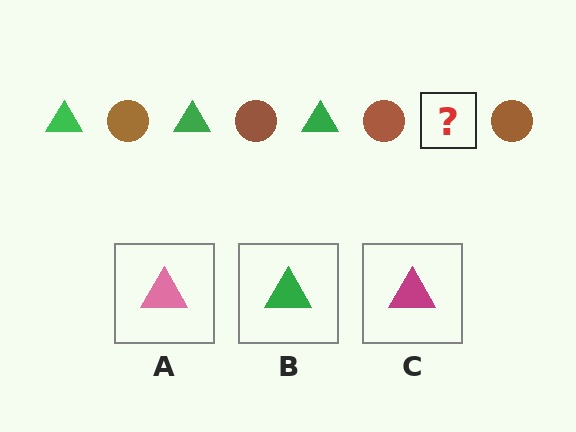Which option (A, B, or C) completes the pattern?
B.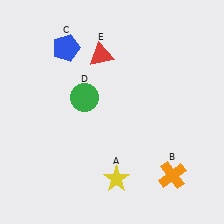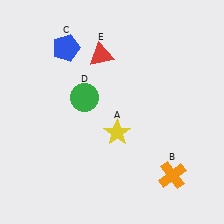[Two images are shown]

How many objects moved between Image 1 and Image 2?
1 object moved between the two images.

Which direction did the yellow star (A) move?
The yellow star (A) moved up.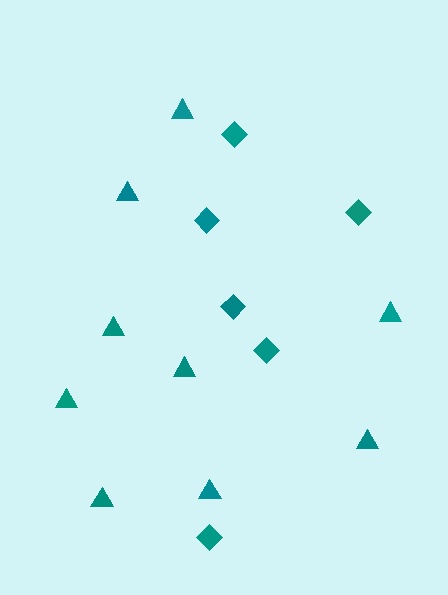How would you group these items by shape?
There are 2 groups: one group of diamonds (6) and one group of triangles (9).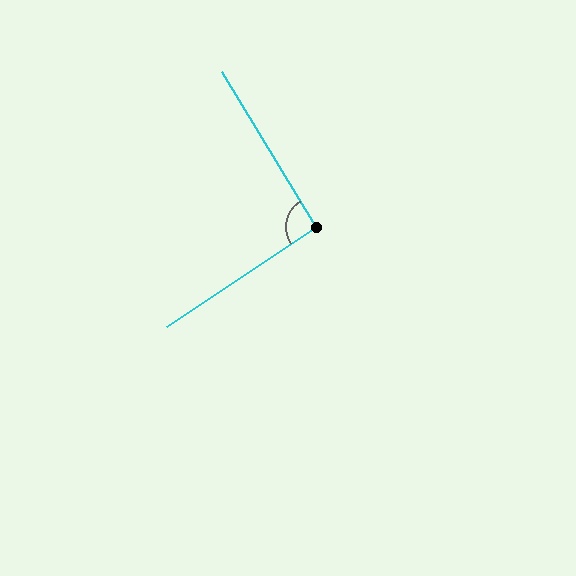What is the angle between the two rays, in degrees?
Approximately 93 degrees.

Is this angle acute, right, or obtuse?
It is approximately a right angle.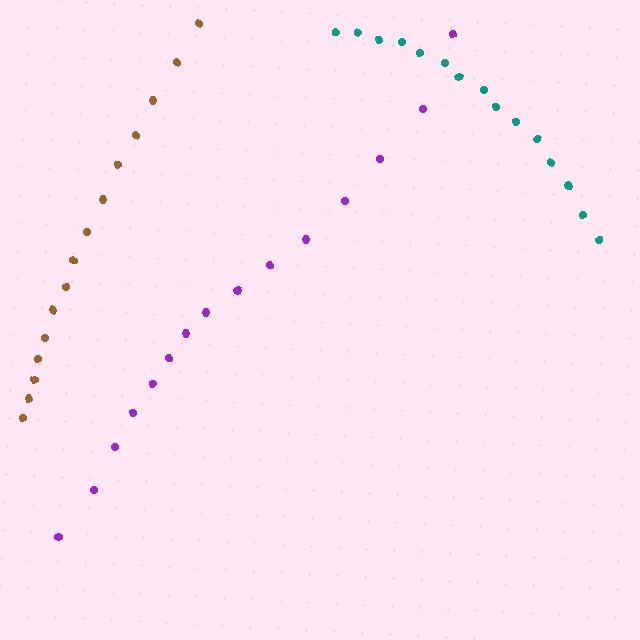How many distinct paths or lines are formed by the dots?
There are 3 distinct paths.